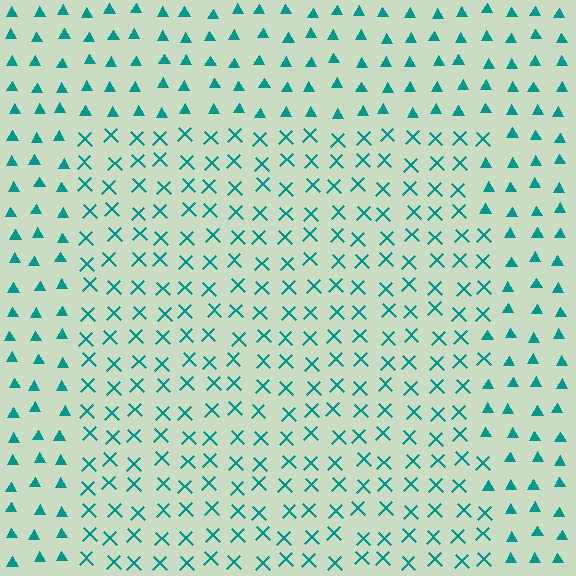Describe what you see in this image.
The image is filled with small teal elements arranged in a uniform grid. A rectangle-shaped region contains X marks, while the surrounding area contains triangles. The boundary is defined purely by the change in element shape.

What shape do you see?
I see a rectangle.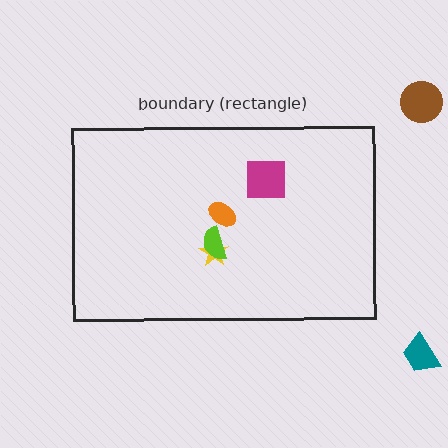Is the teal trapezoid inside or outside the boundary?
Outside.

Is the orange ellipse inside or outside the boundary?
Inside.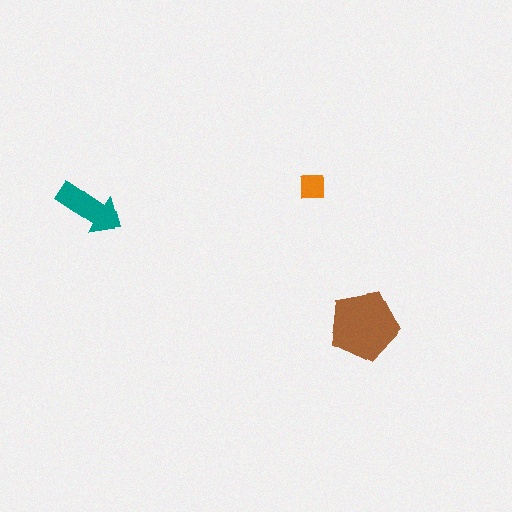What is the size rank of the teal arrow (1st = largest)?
2nd.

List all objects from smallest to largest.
The orange square, the teal arrow, the brown pentagon.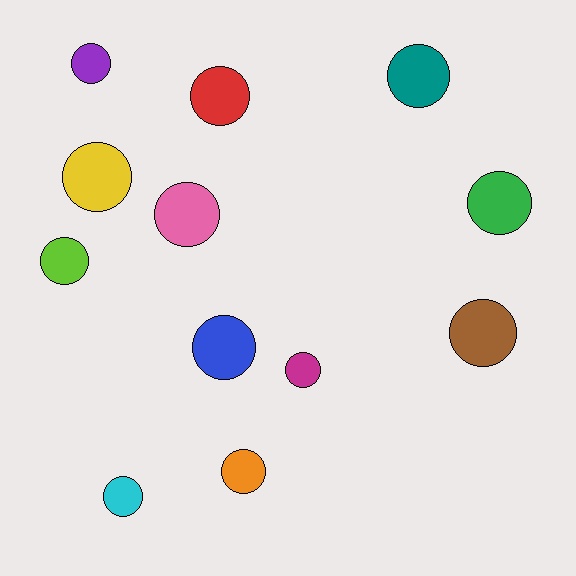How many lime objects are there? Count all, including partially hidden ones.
There is 1 lime object.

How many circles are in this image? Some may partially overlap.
There are 12 circles.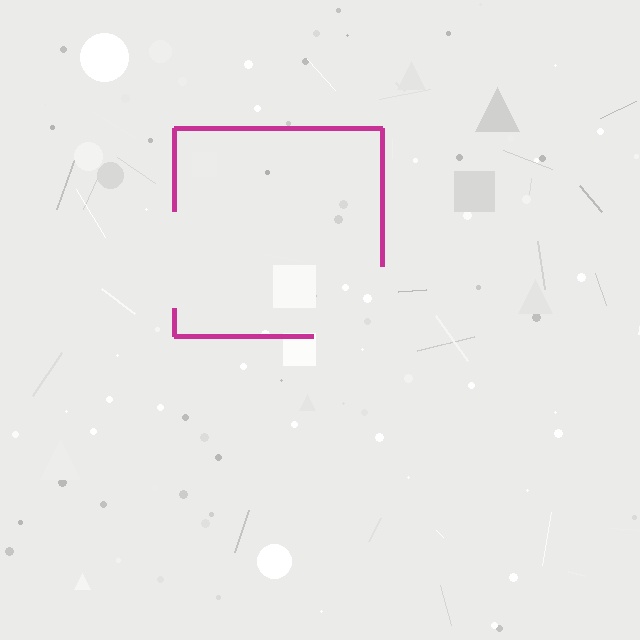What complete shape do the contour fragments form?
The contour fragments form a square.